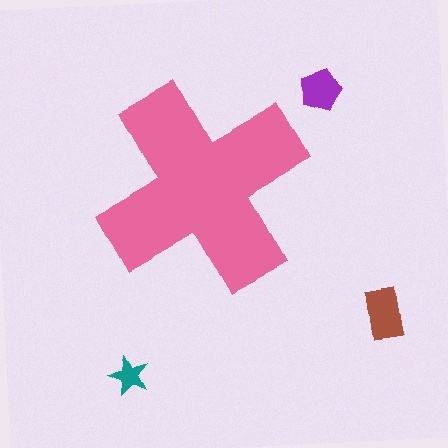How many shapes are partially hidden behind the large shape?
0 shapes are partially hidden.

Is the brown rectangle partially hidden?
No, the brown rectangle is fully visible.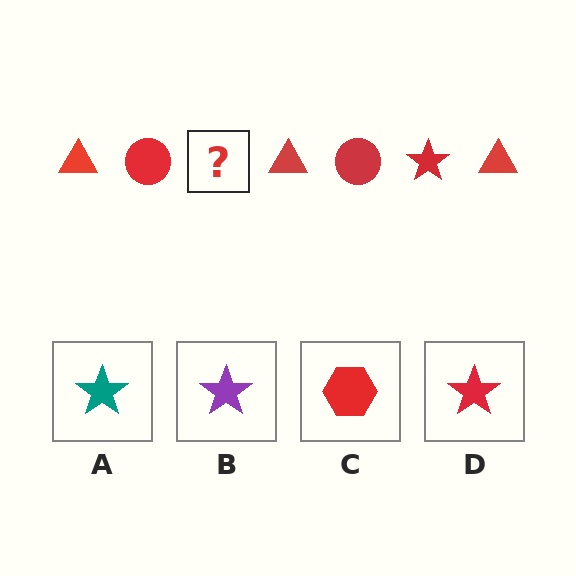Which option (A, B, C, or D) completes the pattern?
D.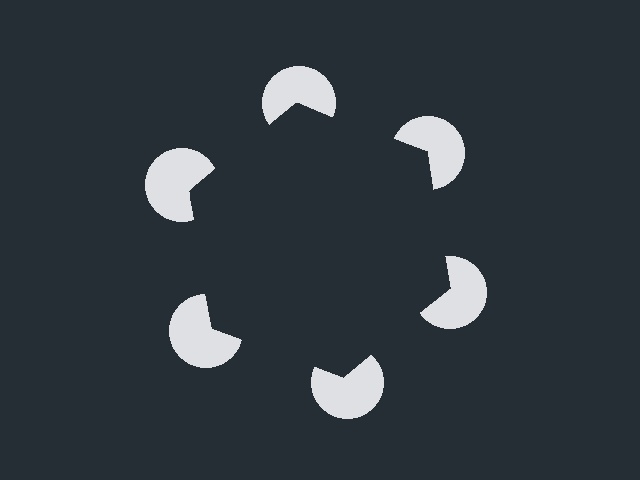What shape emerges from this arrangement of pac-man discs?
An illusory hexagon — its edges are inferred from the aligned wedge cuts in the pac-man discs, not physically drawn.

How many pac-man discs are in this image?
There are 6 — one at each vertex of the illusory hexagon.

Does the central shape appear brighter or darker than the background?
It typically appears slightly darker than the background, even though no actual brightness change is drawn.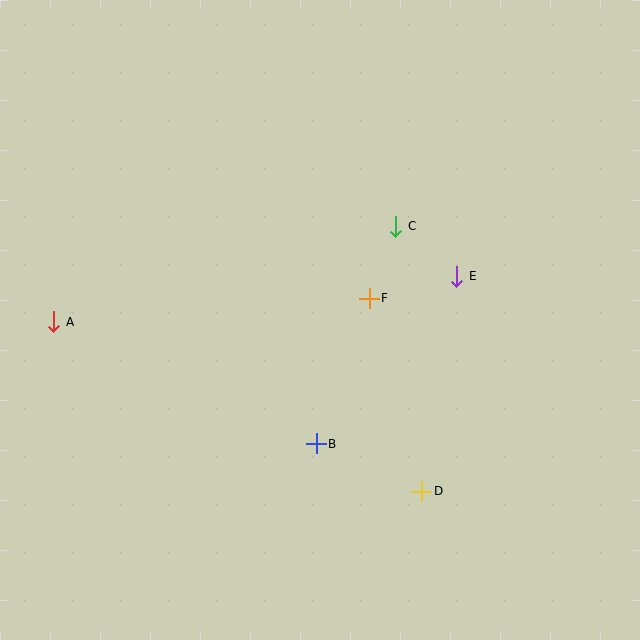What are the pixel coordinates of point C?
Point C is at (396, 226).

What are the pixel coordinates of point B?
Point B is at (316, 444).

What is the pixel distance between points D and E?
The distance between D and E is 217 pixels.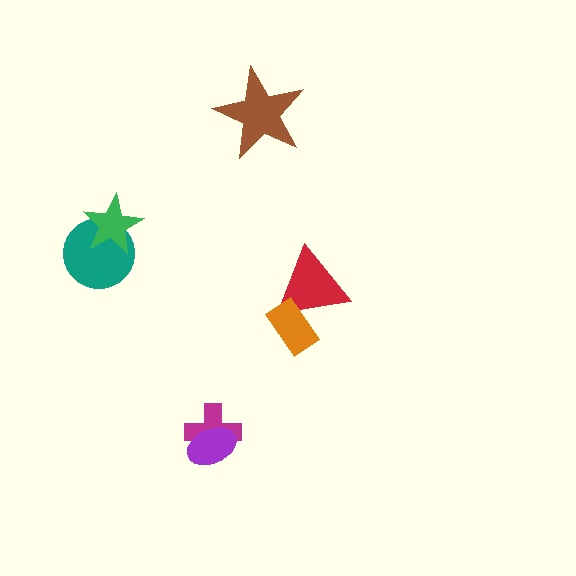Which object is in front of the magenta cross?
The purple ellipse is in front of the magenta cross.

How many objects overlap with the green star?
1 object overlaps with the green star.